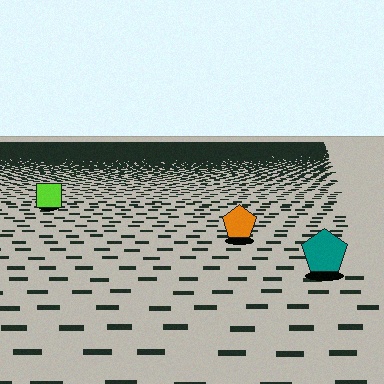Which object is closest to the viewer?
The teal pentagon is closest. The texture marks near it are larger and more spread out.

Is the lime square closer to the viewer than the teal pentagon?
No. The teal pentagon is closer — you can tell from the texture gradient: the ground texture is coarser near it.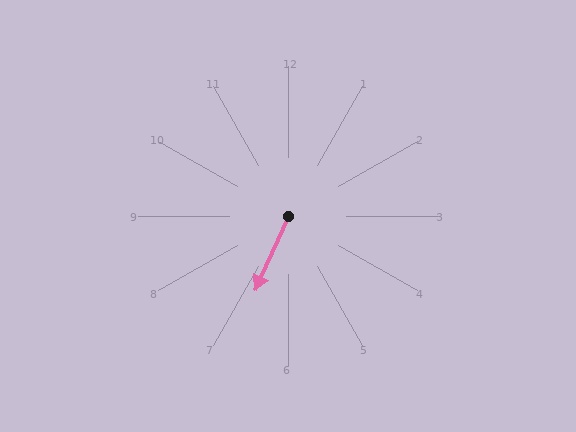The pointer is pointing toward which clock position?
Roughly 7 o'clock.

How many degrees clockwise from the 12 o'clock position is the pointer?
Approximately 204 degrees.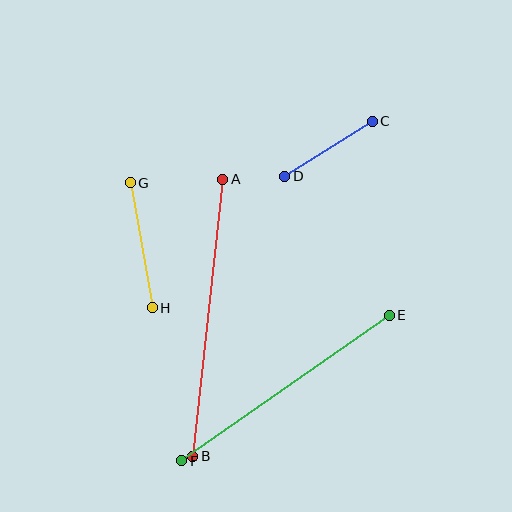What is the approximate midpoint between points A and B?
The midpoint is at approximately (208, 318) pixels.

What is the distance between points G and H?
The distance is approximately 126 pixels.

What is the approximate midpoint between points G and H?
The midpoint is at approximately (141, 245) pixels.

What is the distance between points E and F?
The distance is approximately 253 pixels.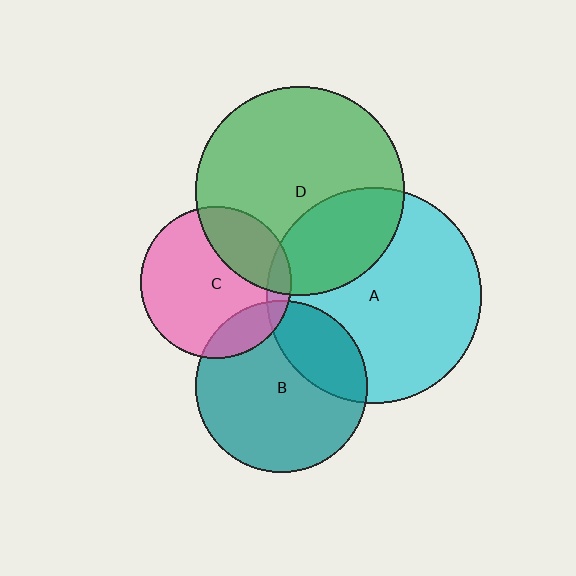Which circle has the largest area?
Circle A (cyan).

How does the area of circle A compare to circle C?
Approximately 2.0 times.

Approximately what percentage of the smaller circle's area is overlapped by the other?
Approximately 30%.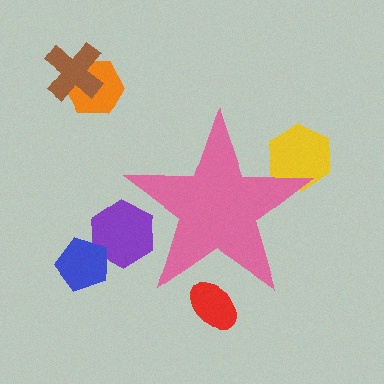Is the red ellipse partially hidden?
Yes, the red ellipse is partially hidden behind the pink star.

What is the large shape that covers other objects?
A pink star.